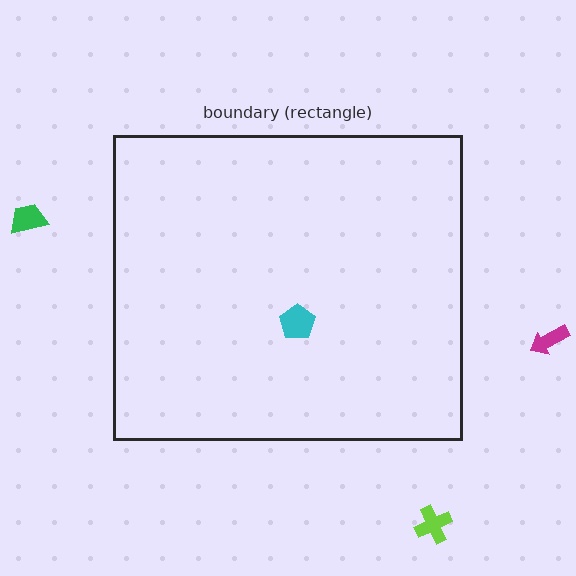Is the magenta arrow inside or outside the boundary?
Outside.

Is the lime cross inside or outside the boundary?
Outside.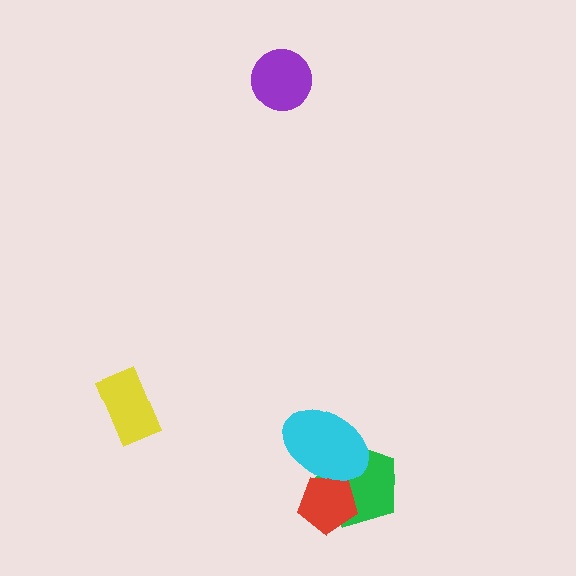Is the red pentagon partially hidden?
Yes, it is partially covered by another shape.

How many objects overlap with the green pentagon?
2 objects overlap with the green pentagon.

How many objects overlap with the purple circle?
0 objects overlap with the purple circle.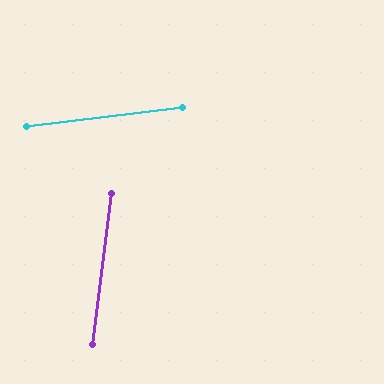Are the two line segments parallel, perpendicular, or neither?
Neither parallel nor perpendicular — they differ by about 76°.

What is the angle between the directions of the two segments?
Approximately 76 degrees.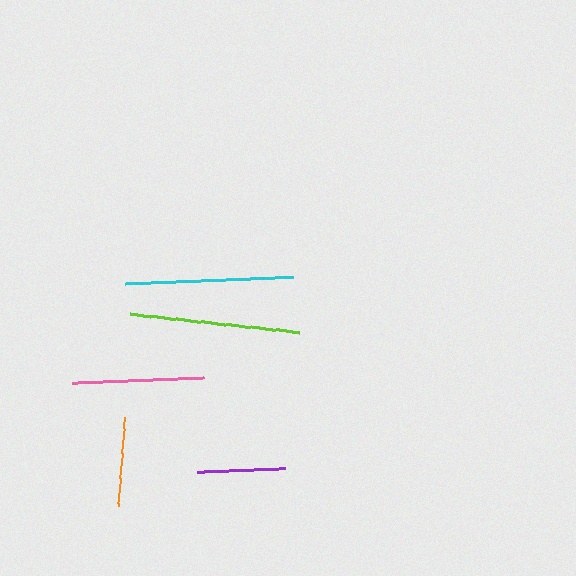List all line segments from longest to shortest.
From longest to shortest: lime, cyan, pink, orange, purple.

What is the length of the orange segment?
The orange segment is approximately 90 pixels long.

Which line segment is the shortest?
The purple line is the shortest at approximately 88 pixels.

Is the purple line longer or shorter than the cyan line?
The cyan line is longer than the purple line.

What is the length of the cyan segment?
The cyan segment is approximately 169 pixels long.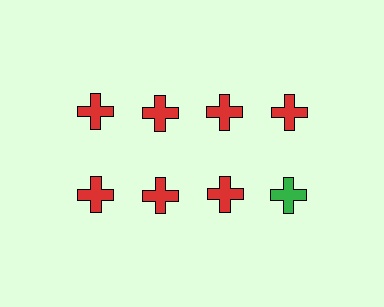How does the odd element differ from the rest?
It has a different color: green instead of red.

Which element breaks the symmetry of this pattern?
The green cross in the second row, second from right column breaks the symmetry. All other shapes are red crosses.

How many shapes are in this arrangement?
There are 8 shapes arranged in a grid pattern.